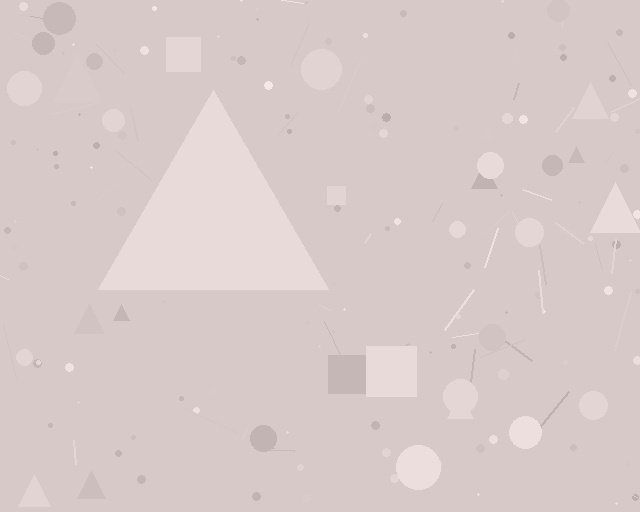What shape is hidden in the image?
A triangle is hidden in the image.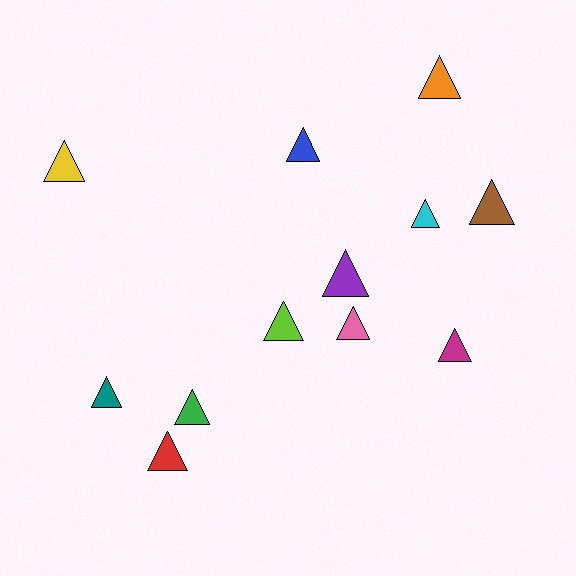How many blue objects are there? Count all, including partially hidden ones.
There is 1 blue object.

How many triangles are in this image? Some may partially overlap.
There are 12 triangles.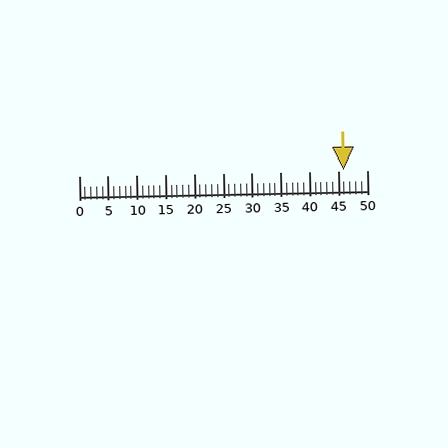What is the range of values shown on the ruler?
The ruler shows values from 0 to 50.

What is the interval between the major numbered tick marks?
The major tick marks are spaced 5 units apart.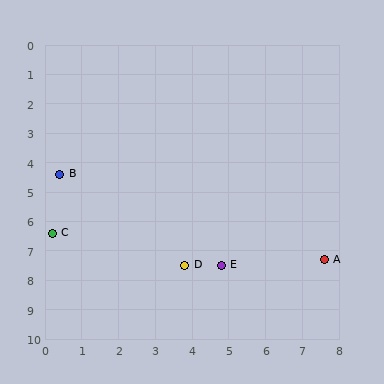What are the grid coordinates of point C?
Point C is at approximately (0.2, 6.4).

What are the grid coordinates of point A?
Point A is at approximately (7.6, 7.3).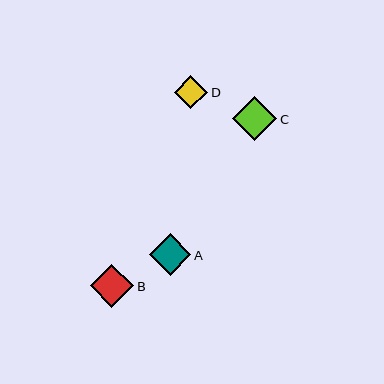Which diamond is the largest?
Diamond C is the largest with a size of approximately 44 pixels.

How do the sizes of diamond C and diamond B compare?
Diamond C and diamond B are approximately the same size.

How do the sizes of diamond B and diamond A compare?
Diamond B and diamond A are approximately the same size.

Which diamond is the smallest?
Diamond D is the smallest with a size of approximately 33 pixels.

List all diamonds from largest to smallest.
From largest to smallest: C, B, A, D.